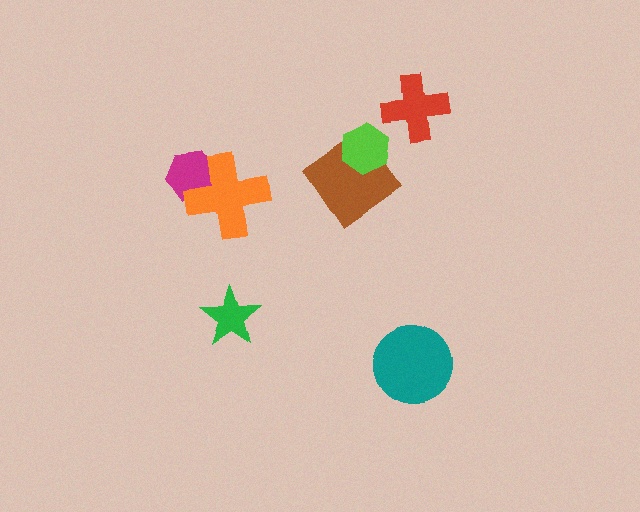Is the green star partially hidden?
No, no other shape covers it.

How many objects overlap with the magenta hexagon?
1 object overlaps with the magenta hexagon.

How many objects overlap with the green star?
0 objects overlap with the green star.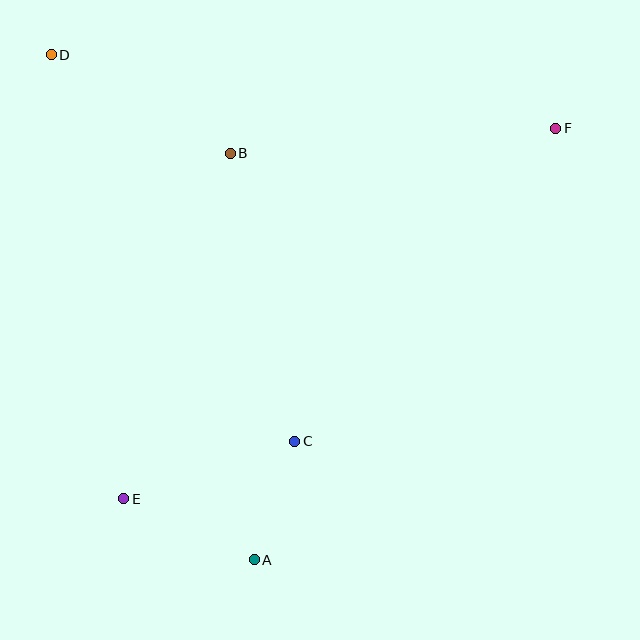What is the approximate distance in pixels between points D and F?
The distance between D and F is approximately 510 pixels.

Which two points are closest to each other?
Points A and C are closest to each other.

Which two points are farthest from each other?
Points E and F are farthest from each other.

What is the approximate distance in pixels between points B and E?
The distance between B and E is approximately 362 pixels.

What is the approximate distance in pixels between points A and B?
The distance between A and B is approximately 407 pixels.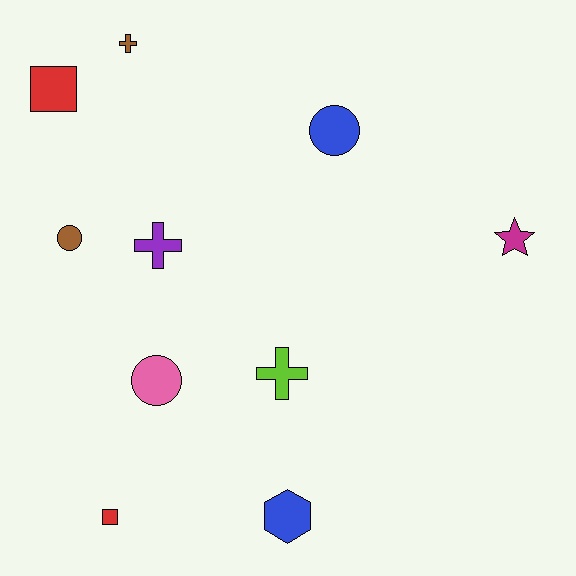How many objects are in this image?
There are 10 objects.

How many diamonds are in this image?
There are no diamonds.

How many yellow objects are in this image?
There are no yellow objects.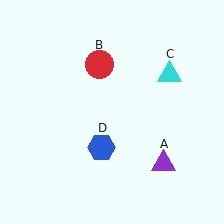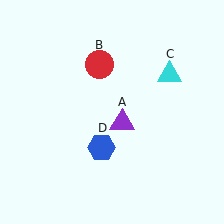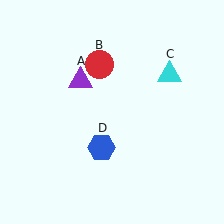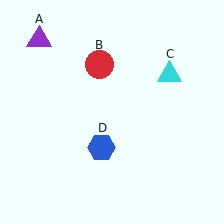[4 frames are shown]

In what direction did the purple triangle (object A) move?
The purple triangle (object A) moved up and to the left.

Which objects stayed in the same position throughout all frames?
Red circle (object B) and cyan triangle (object C) and blue hexagon (object D) remained stationary.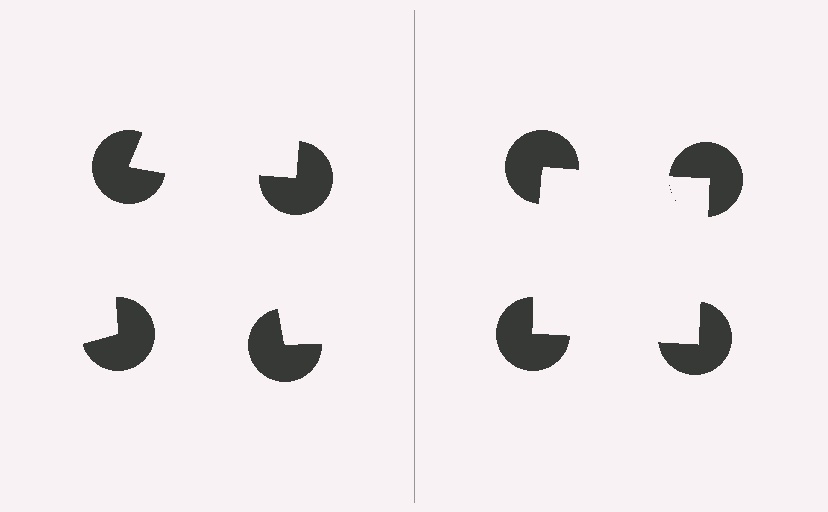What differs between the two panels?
The pac-man discs are positioned identically on both sides; only the wedge orientations differ. On the right they align to a square; on the left they are misaligned.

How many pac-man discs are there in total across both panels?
8 — 4 on each side.